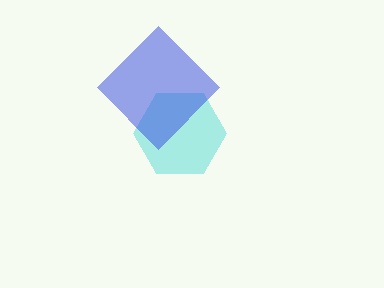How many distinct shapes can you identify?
There are 2 distinct shapes: a cyan hexagon, a blue diamond.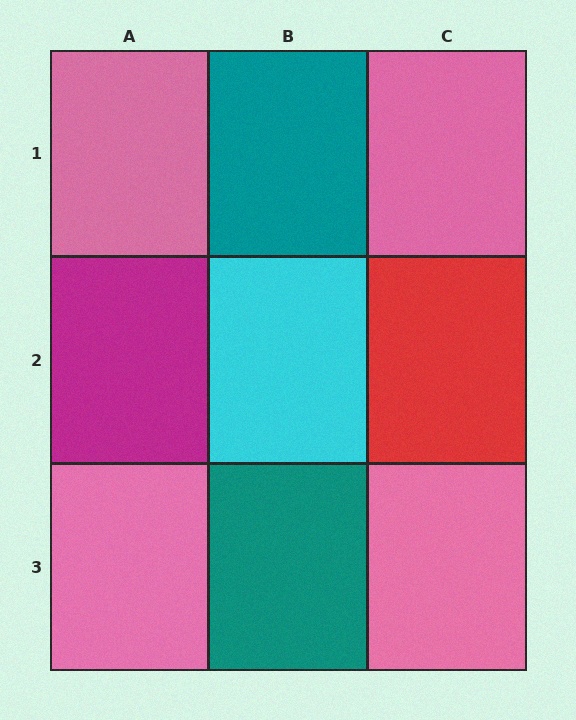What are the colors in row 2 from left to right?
Magenta, cyan, red.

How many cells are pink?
4 cells are pink.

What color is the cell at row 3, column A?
Pink.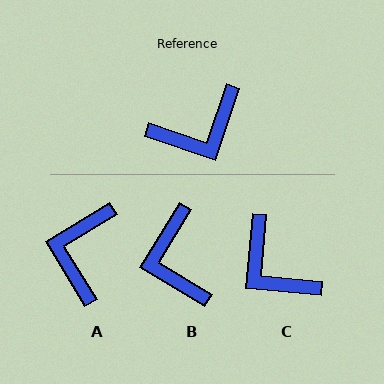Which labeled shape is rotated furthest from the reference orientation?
A, about 130 degrees away.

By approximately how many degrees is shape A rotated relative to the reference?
Approximately 130 degrees clockwise.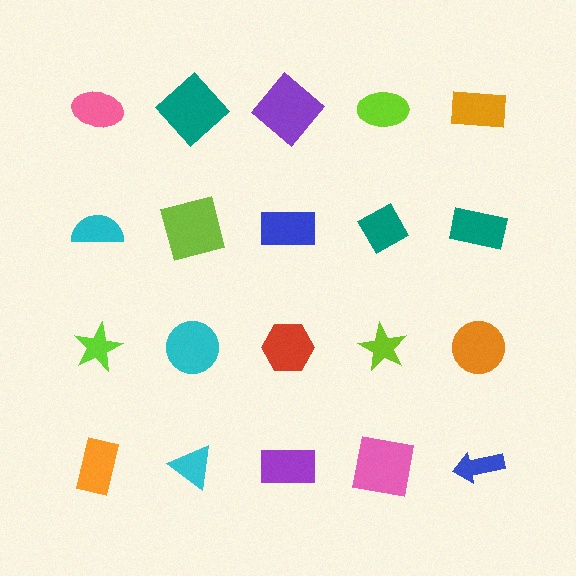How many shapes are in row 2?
5 shapes.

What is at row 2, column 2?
A lime square.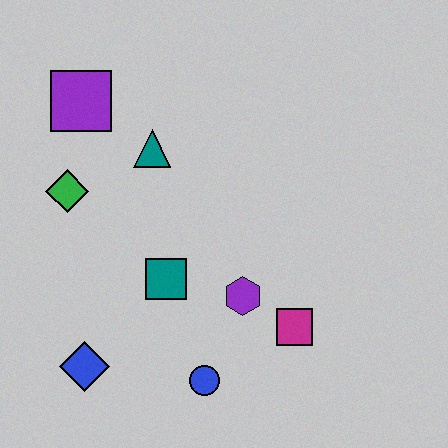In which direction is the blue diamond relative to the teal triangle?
The blue diamond is below the teal triangle.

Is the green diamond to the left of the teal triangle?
Yes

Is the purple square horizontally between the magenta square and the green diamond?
Yes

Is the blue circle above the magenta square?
No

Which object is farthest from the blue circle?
The purple square is farthest from the blue circle.